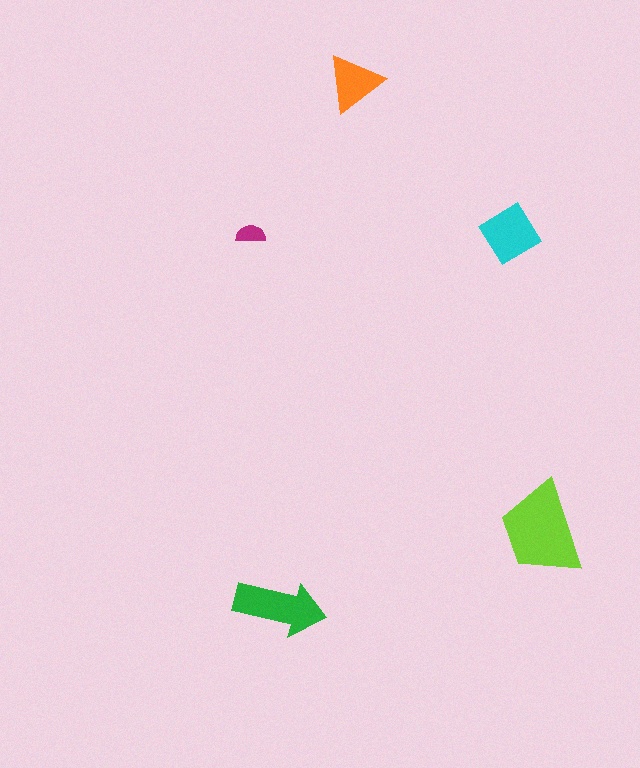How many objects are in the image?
There are 5 objects in the image.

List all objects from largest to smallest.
The lime trapezoid, the green arrow, the cyan diamond, the orange triangle, the magenta semicircle.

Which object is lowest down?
The green arrow is bottommost.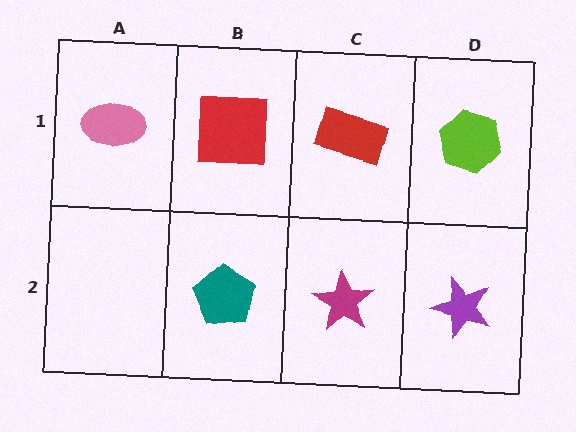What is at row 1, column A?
A pink ellipse.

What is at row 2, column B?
A teal pentagon.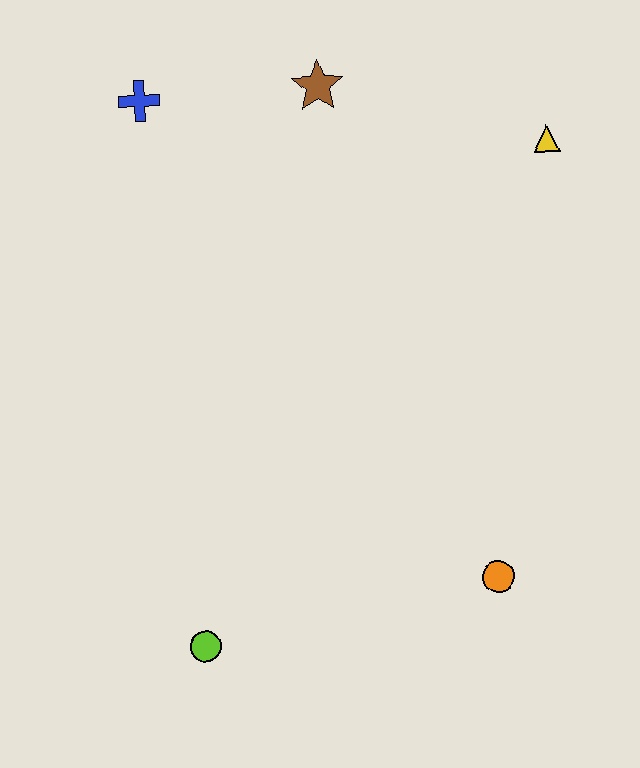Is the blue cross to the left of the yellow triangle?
Yes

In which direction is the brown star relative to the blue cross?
The brown star is to the right of the blue cross.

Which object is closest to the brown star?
The blue cross is closest to the brown star.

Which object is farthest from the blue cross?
The orange circle is farthest from the blue cross.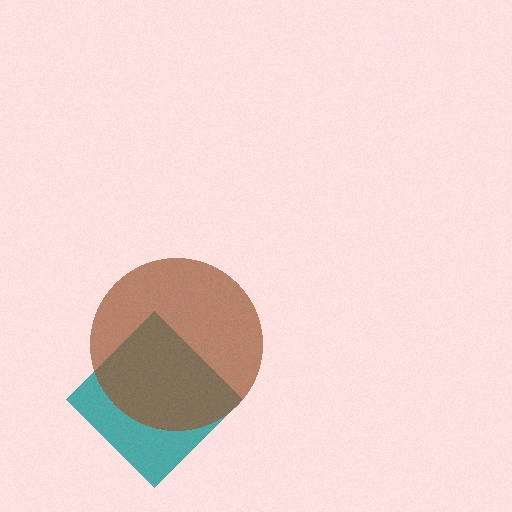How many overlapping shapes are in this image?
There are 2 overlapping shapes in the image.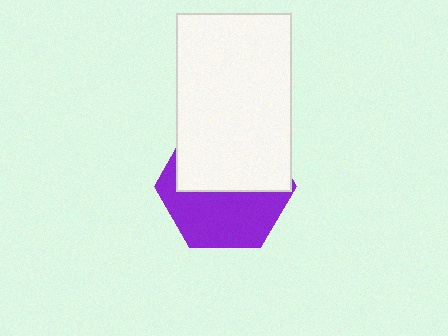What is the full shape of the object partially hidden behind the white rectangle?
The partially hidden object is a purple hexagon.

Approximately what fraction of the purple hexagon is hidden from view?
Roughly 52% of the purple hexagon is hidden behind the white rectangle.